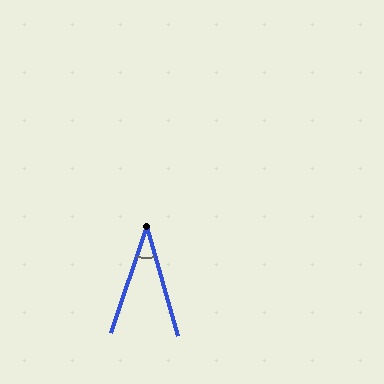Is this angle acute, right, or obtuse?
It is acute.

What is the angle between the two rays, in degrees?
Approximately 34 degrees.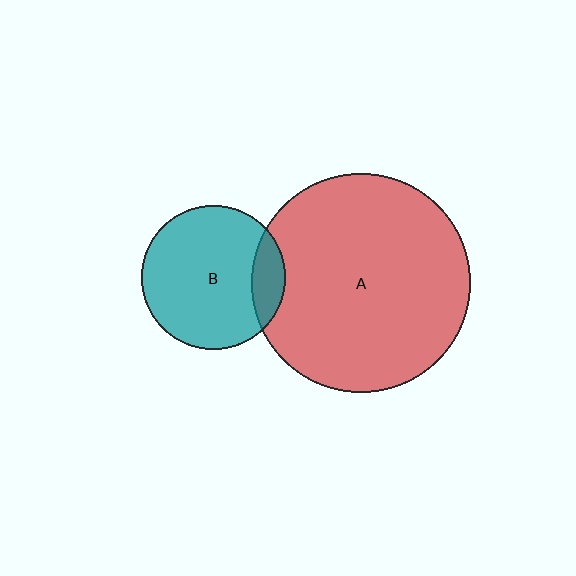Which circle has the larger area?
Circle A (red).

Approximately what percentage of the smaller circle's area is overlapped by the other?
Approximately 15%.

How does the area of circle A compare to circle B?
Approximately 2.3 times.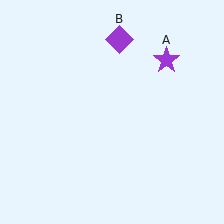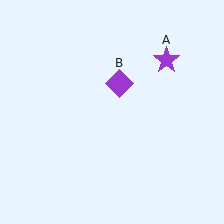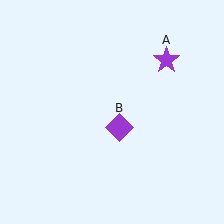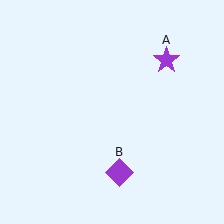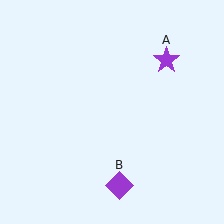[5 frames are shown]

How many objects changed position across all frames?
1 object changed position: purple diamond (object B).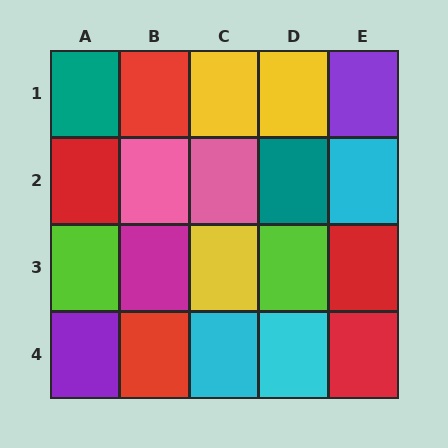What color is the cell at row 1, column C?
Yellow.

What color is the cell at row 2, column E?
Cyan.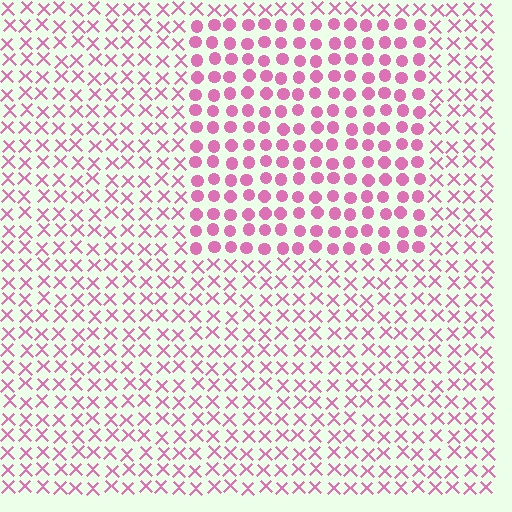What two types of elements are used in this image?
The image uses circles inside the rectangle region and X marks outside it.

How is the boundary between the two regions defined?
The boundary is defined by a change in element shape: circles inside vs. X marks outside. All elements share the same color and spacing.